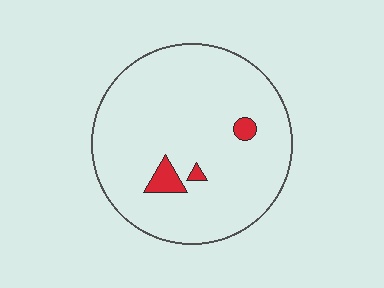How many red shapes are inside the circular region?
3.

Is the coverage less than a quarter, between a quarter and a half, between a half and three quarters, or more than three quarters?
Less than a quarter.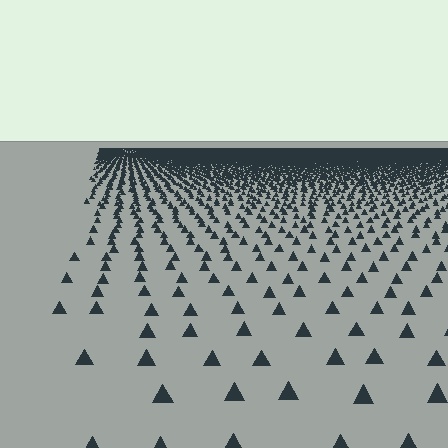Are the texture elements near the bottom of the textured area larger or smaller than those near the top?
Larger. Near the bottom, elements are closer to the viewer and appear at a bigger on-screen size.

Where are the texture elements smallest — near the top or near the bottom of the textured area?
Near the top.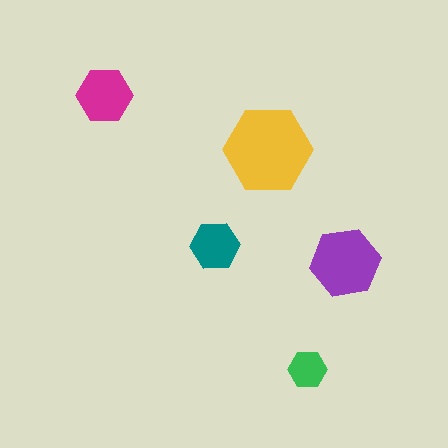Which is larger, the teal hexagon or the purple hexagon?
The purple one.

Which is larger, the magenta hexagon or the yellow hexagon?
The yellow one.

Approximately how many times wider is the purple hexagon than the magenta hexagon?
About 1.5 times wider.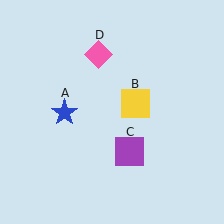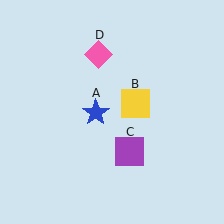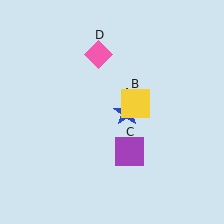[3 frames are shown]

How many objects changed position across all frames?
1 object changed position: blue star (object A).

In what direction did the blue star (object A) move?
The blue star (object A) moved right.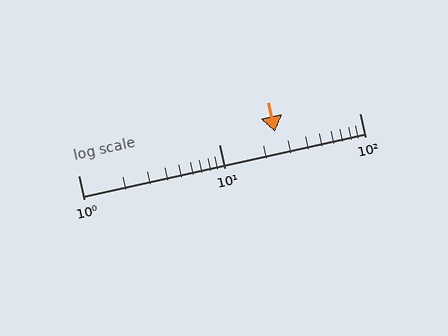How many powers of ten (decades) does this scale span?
The scale spans 2 decades, from 1 to 100.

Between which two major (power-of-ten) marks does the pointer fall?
The pointer is between 10 and 100.